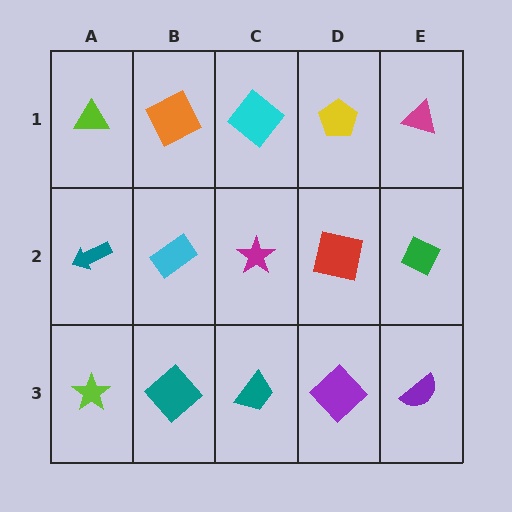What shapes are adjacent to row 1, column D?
A red square (row 2, column D), a cyan diamond (row 1, column C), a magenta triangle (row 1, column E).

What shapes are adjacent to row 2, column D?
A yellow pentagon (row 1, column D), a purple diamond (row 3, column D), a magenta star (row 2, column C), a green diamond (row 2, column E).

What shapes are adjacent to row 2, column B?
An orange square (row 1, column B), a teal diamond (row 3, column B), a teal arrow (row 2, column A), a magenta star (row 2, column C).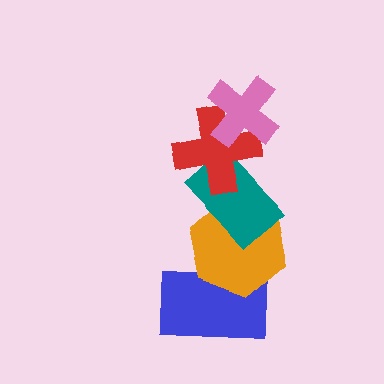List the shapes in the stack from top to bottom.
From top to bottom: the pink cross, the red cross, the teal rectangle, the orange hexagon, the blue rectangle.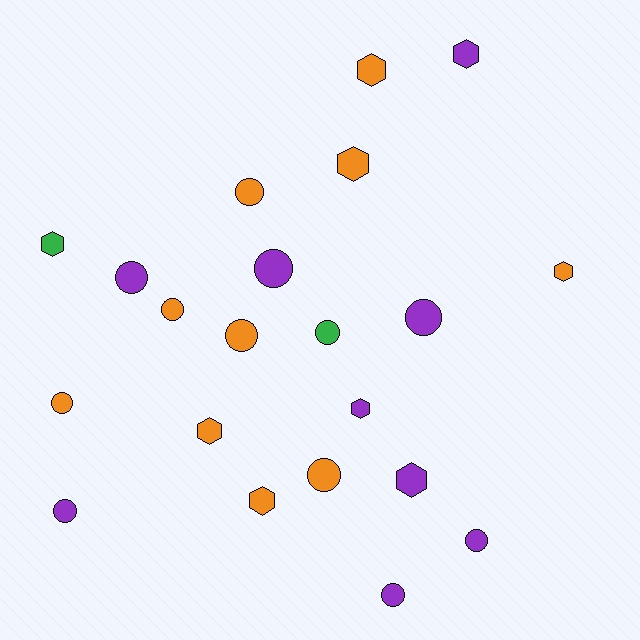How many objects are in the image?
There are 21 objects.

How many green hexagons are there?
There is 1 green hexagon.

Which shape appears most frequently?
Circle, with 12 objects.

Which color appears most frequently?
Orange, with 10 objects.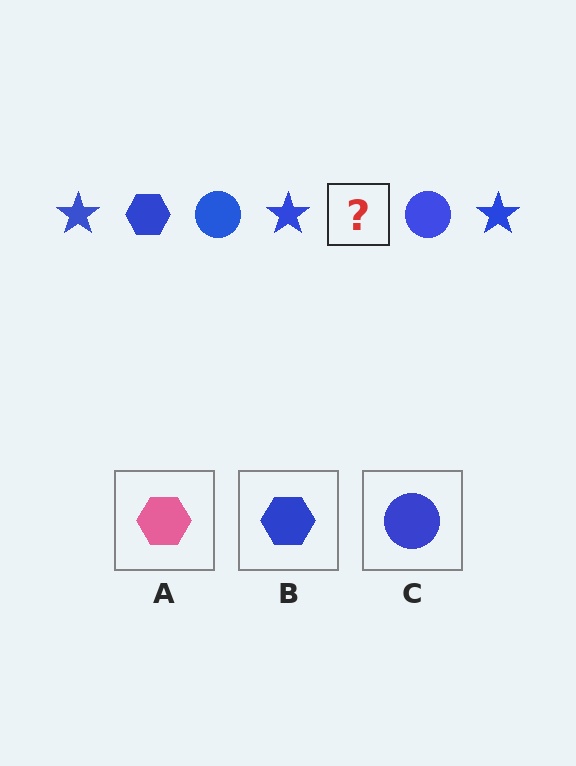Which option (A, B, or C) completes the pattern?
B.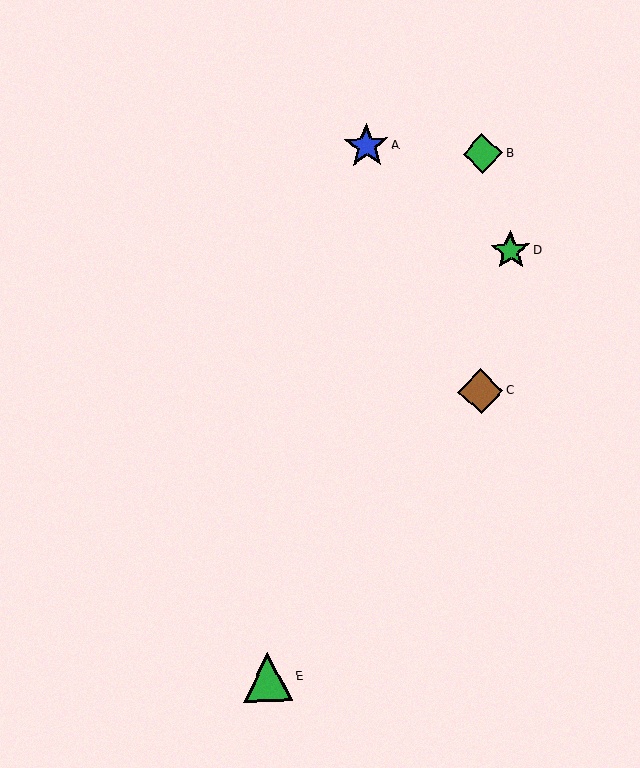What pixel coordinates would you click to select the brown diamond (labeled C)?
Click at (480, 392) to select the brown diamond C.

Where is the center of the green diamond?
The center of the green diamond is at (483, 154).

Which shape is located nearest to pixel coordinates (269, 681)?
The green triangle (labeled E) at (268, 677) is nearest to that location.